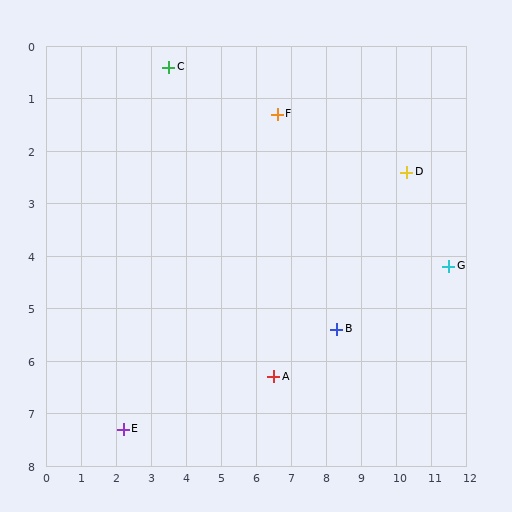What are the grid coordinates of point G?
Point G is at approximately (11.5, 4.2).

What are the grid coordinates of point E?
Point E is at approximately (2.2, 7.3).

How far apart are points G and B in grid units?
Points G and B are about 3.4 grid units apart.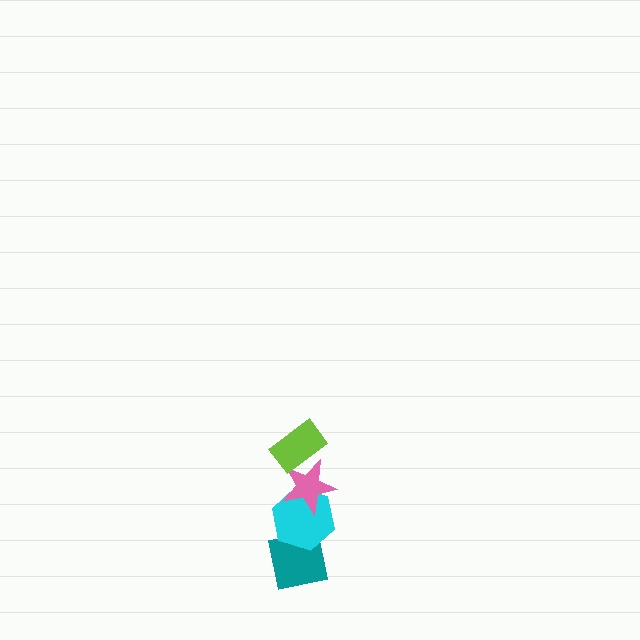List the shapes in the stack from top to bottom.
From top to bottom: the lime rectangle, the pink star, the cyan hexagon, the teal square.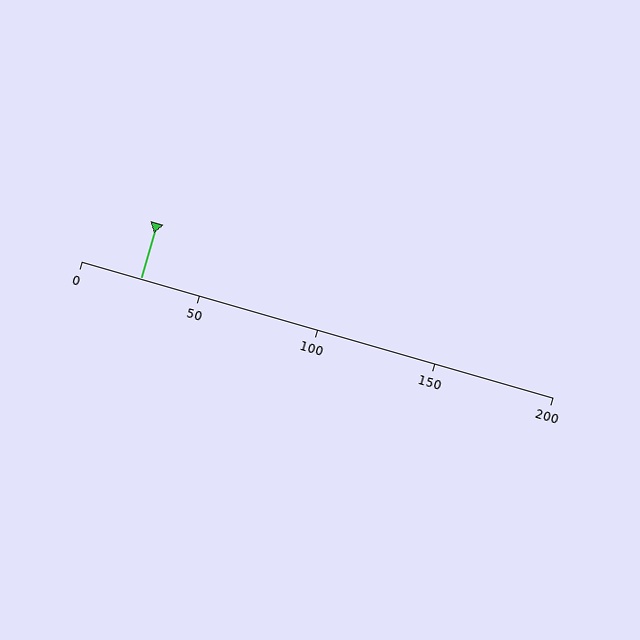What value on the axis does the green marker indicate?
The marker indicates approximately 25.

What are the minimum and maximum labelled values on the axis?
The axis runs from 0 to 200.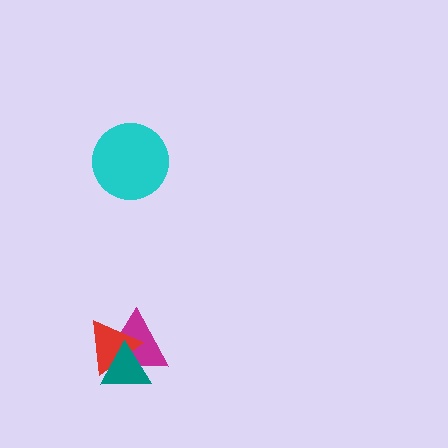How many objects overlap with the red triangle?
2 objects overlap with the red triangle.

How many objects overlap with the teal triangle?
2 objects overlap with the teal triangle.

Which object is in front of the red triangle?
The teal triangle is in front of the red triangle.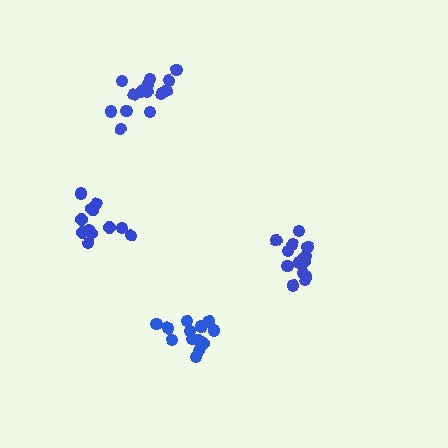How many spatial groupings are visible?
There are 4 spatial groupings.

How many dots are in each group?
Group 1: 12 dots, Group 2: 15 dots, Group 3: 15 dots, Group 4: 13 dots (55 total).